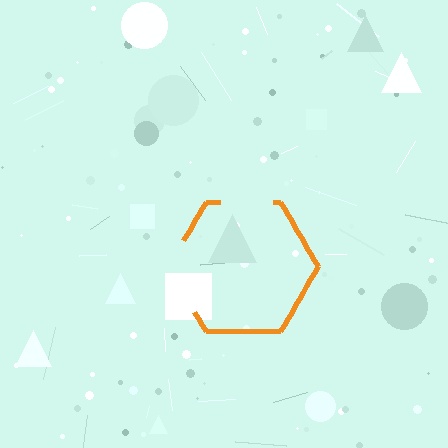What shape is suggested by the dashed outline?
The dashed outline suggests a hexagon.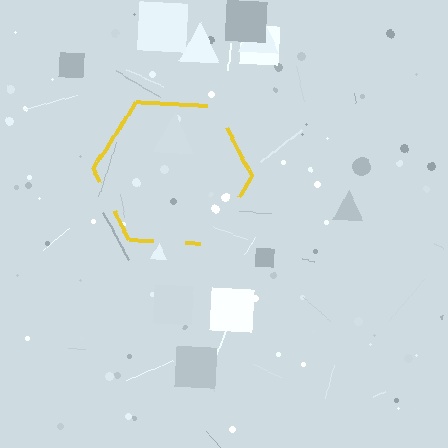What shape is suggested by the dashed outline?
The dashed outline suggests a hexagon.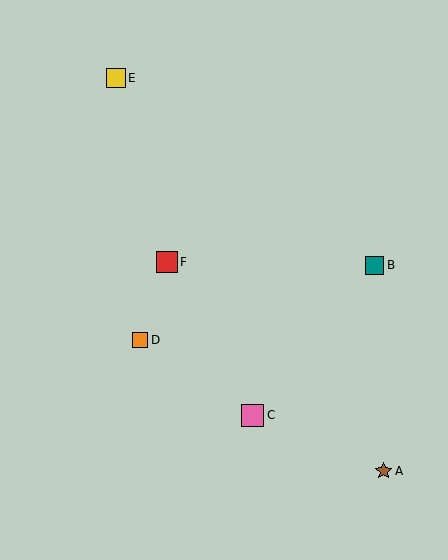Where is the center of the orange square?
The center of the orange square is at (140, 340).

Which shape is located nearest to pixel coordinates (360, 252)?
The teal square (labeled B) at (375, 265) is nearest to that location.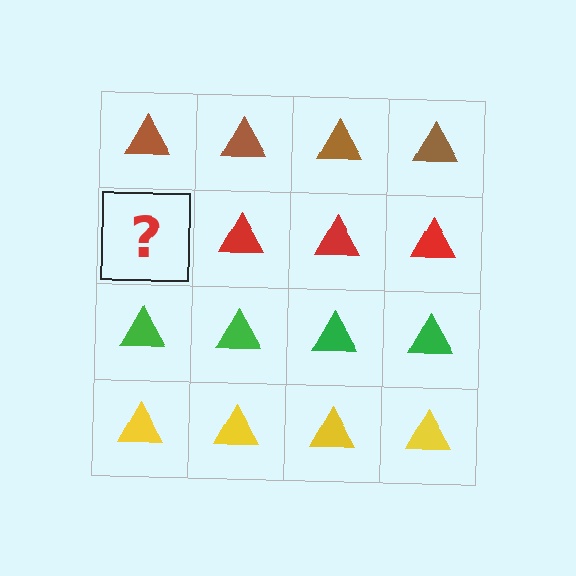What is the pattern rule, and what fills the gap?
The rule is that each row has a consistent color. The gap should be filled with a red triangle.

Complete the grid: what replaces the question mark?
The question mark should be replaced with a red triangle.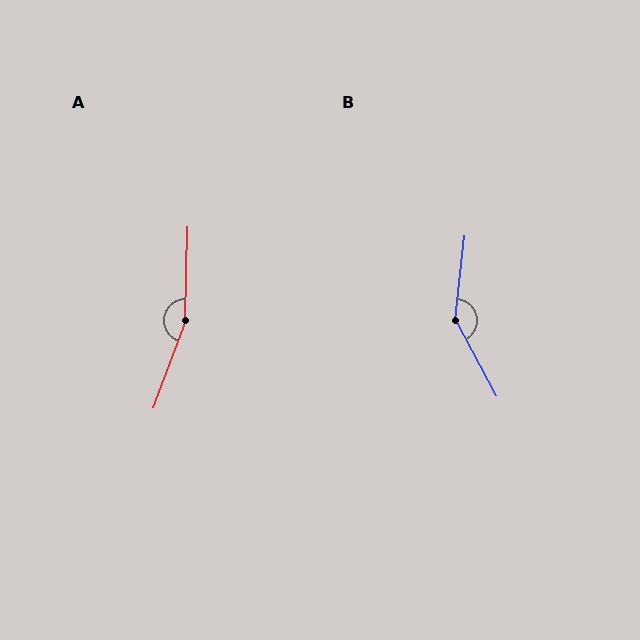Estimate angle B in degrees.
Approximately 146 degrees.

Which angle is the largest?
A, at approximately 161 degrees.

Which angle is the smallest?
B, at approximately 146 degrees.